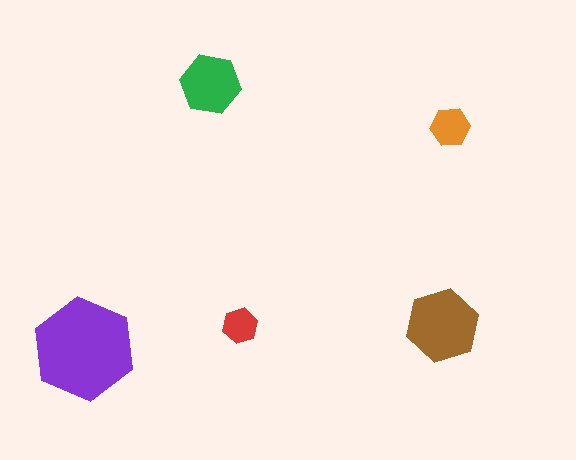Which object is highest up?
The green hexagon is topmost.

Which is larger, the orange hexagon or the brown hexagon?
The brown one.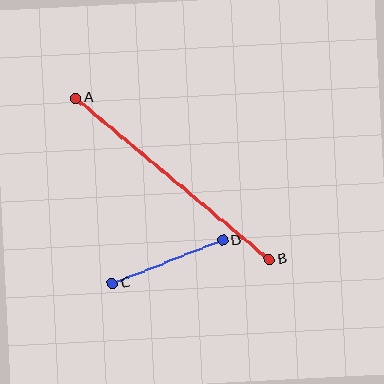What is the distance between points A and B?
The distance is approximately 252 pixels.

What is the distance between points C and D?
The distance is approximately 119 pixels.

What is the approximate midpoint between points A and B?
The midpoint is at approximately (173, 179) pixels.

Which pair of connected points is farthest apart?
Points A and B are farthest apart.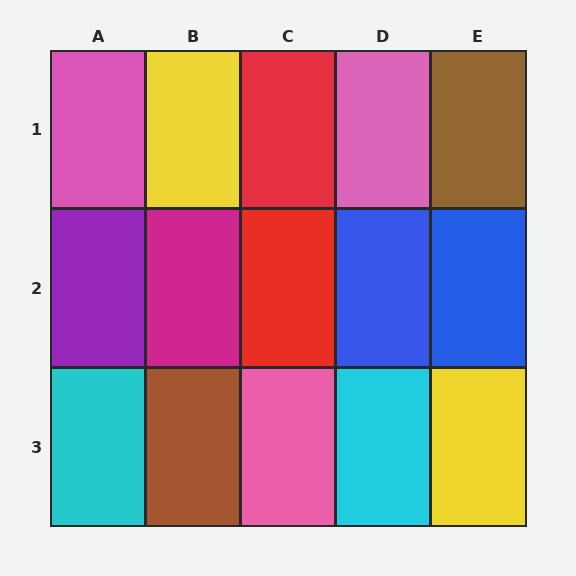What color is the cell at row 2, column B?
Magenta.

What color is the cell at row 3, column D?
Cyan.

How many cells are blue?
2 cells are blue.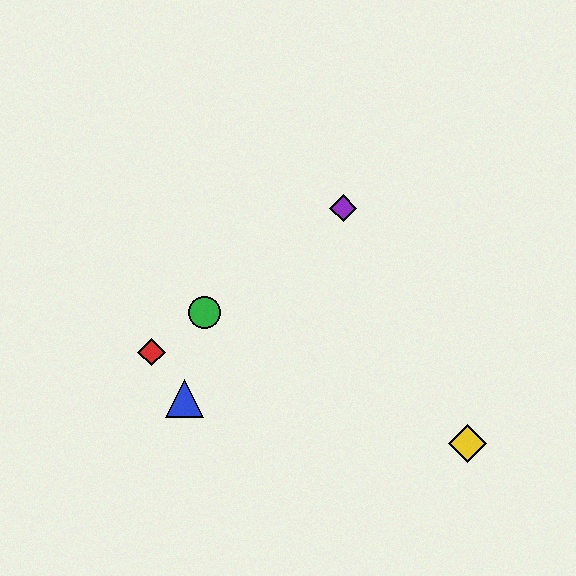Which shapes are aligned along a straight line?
The red diamond, the green circle, the purple diamond are aligned along a straight line.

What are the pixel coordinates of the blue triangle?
The blue triangle is at (185, 398).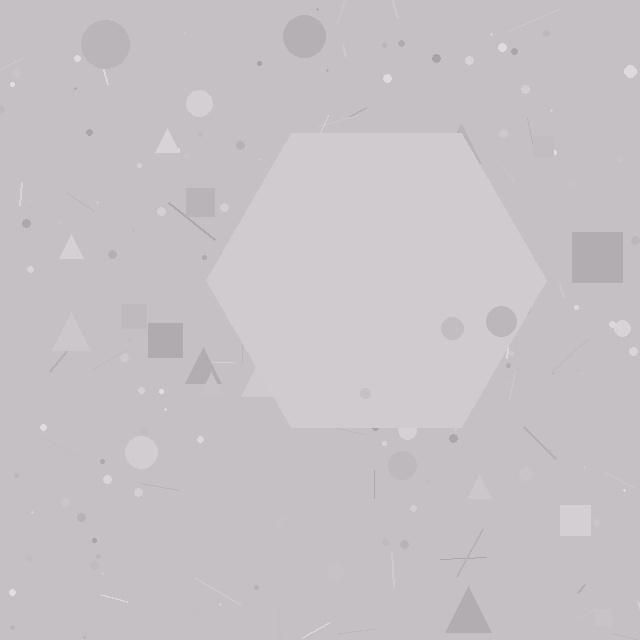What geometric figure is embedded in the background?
A hexagon is embedded in the background.